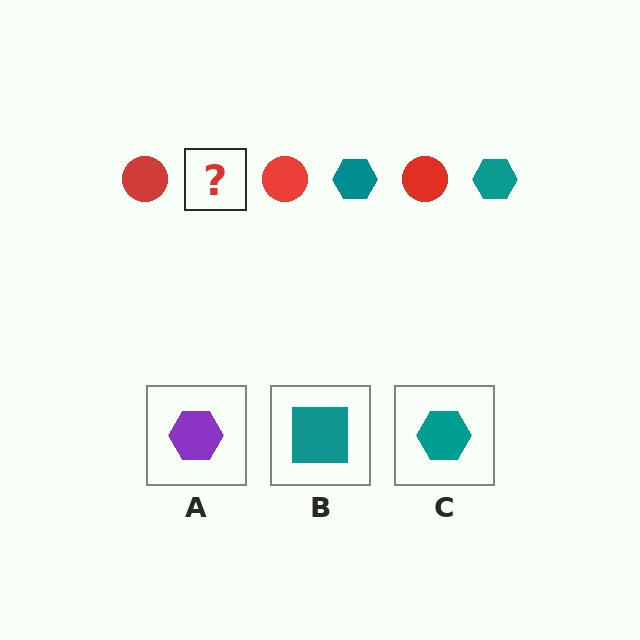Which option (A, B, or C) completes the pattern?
C.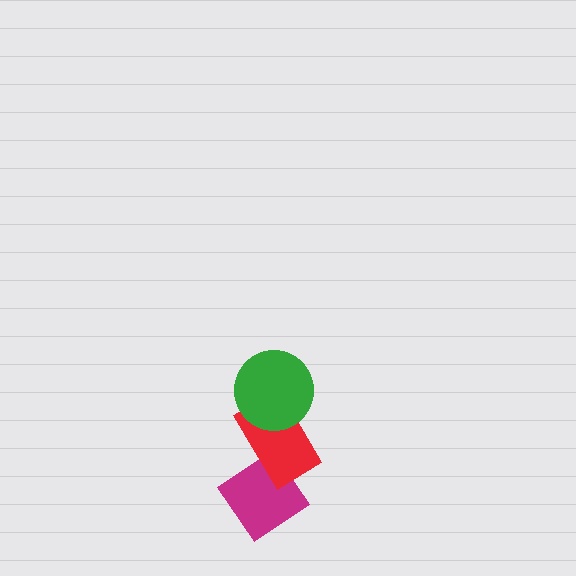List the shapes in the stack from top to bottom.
From top to bottom: the green circle, the red rectangle, the magenta diamond.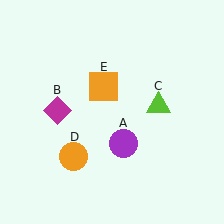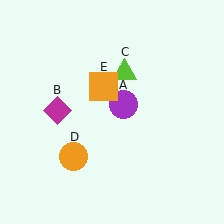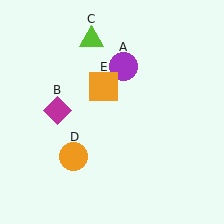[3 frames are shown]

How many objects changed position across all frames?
2 objects changed position: purple circle (object A), lime triangle (object C).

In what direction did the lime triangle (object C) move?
The lime triangle (object C) moved up and to the left.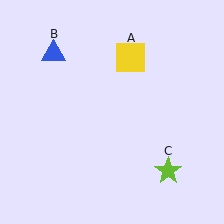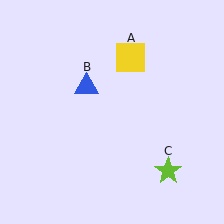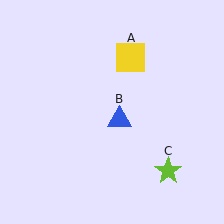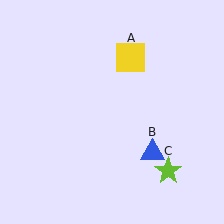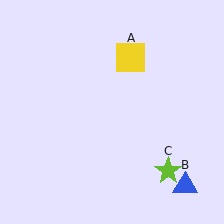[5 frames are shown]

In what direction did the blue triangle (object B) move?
The blue triangle (object B) moved down and to the right.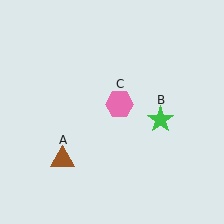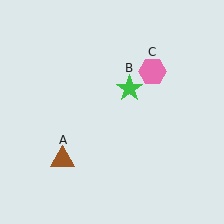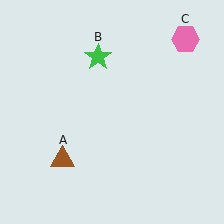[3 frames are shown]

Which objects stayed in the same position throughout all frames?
Brown triangle (object A) remained stationary.